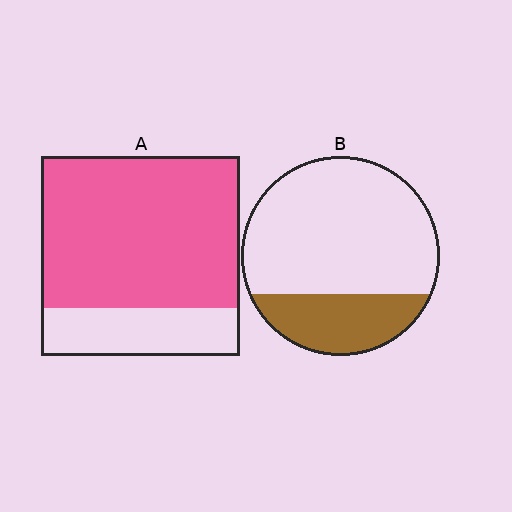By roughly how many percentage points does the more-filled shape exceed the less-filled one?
By roughly 50 percentage points (A over B).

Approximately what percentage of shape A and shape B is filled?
A is approximately 75% and B is approximately 25%.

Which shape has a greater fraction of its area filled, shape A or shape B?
Shape A.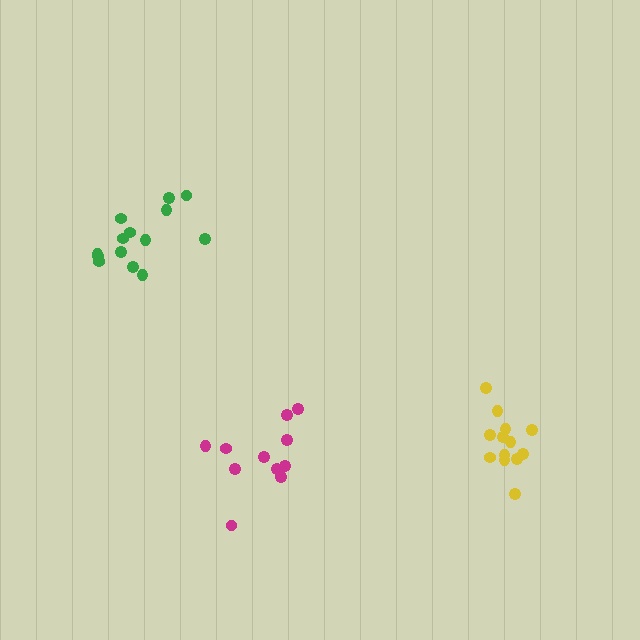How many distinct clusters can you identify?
There are 3 distinct clusters.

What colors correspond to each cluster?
The clusters are colored: yellow, magenta, green.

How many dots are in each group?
Group 1: 13 dots, Group 2: 11 dots, Group 3: 14 dots (38 total).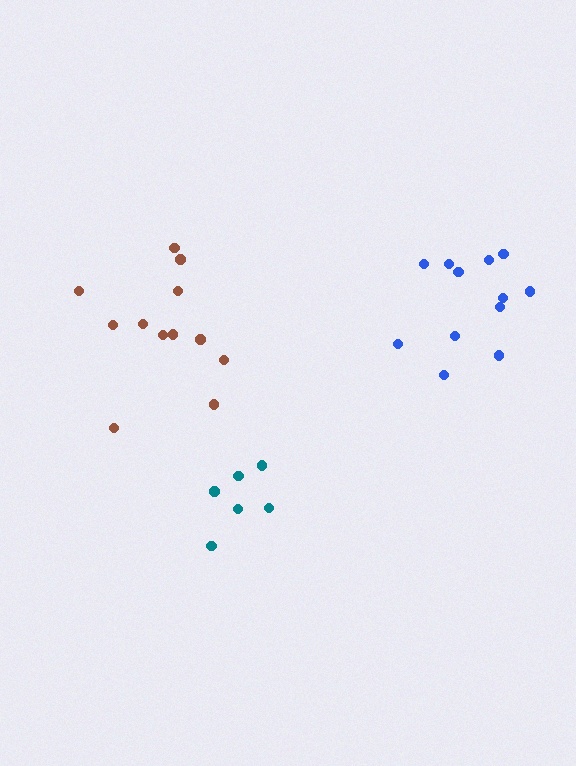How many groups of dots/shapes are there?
There are 3 groups.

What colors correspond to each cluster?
The clusters are colored: brown, teal, blue.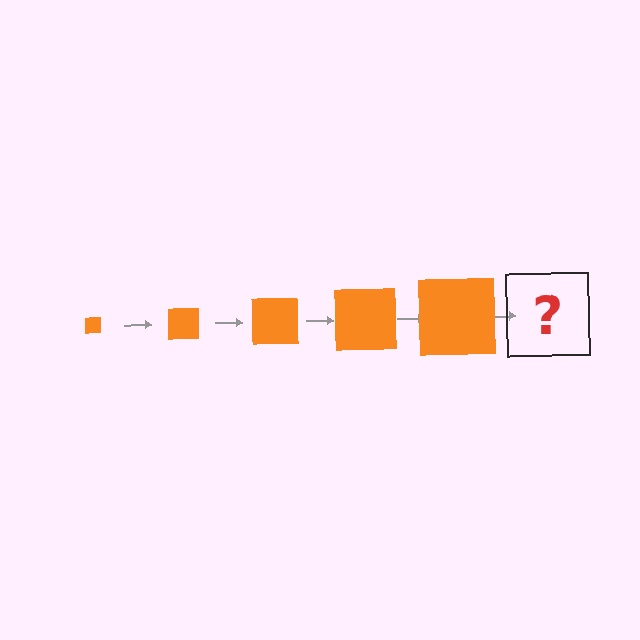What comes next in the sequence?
The next element should be an orange square, larger than the previous one.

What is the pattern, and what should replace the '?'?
The pattern is that the square gets progressively larger each step. The '?' should be an orange square, larger than the previous one.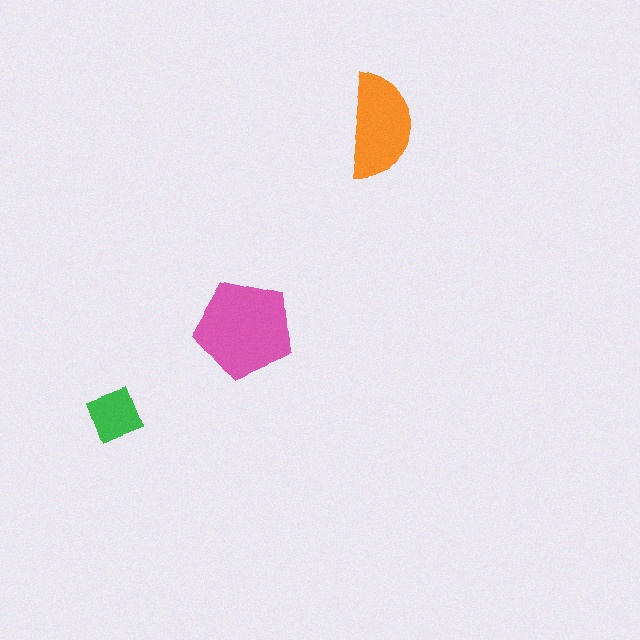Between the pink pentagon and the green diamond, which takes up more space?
The pink pentagon.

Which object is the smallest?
The green diamond.